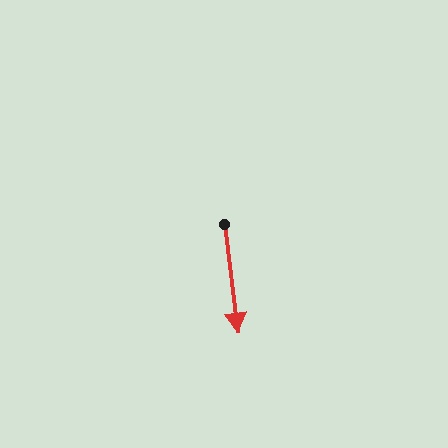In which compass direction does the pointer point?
South.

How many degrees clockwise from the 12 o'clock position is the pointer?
Approximately 173 degrees.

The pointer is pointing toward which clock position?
Roughly 6 o'clock.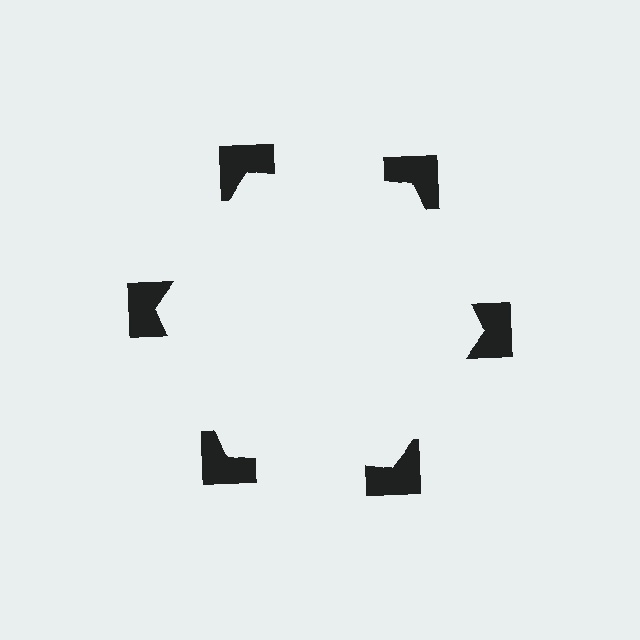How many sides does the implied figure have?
6 sides.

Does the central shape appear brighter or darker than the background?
It typically appears slightly brighter than the background, even though no actual brightness change is drawn.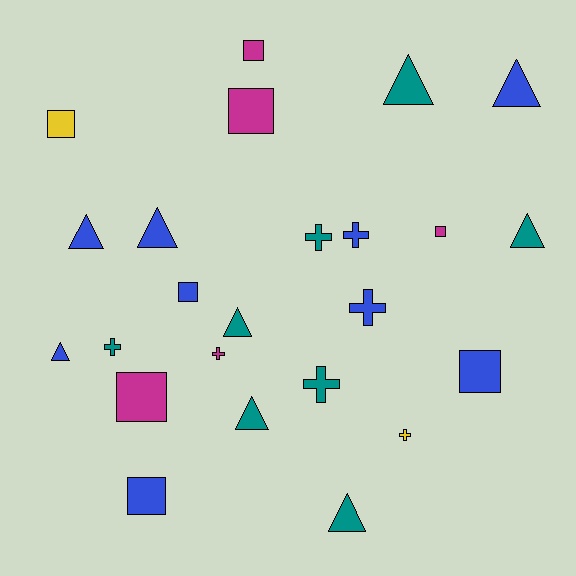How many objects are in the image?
There are 24 objects.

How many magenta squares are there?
There are 4 magenta squares.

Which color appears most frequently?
Blue, with 9 objects.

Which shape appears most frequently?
Triangle, with 9 objects.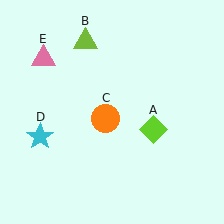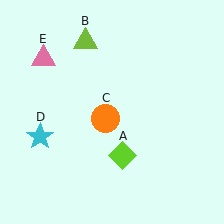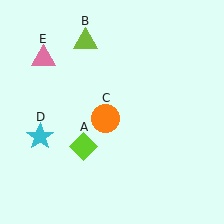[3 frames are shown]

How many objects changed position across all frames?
1 object changed position: lime diamond (object A).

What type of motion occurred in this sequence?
The lime diamond (object A) rotated clockwise around the center of the scene.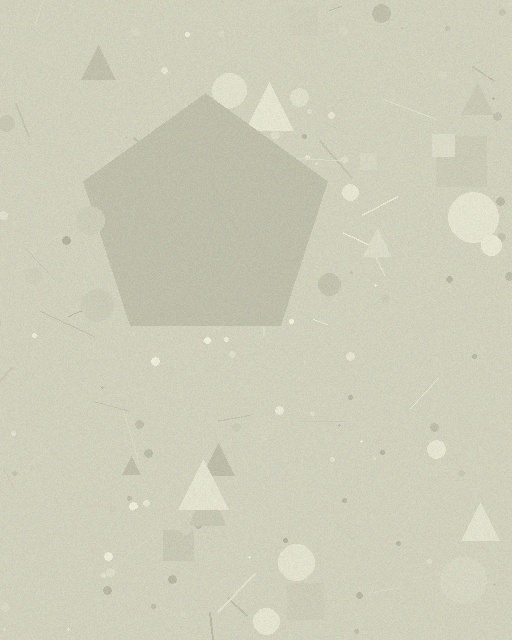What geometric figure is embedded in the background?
A pentagon is embedded in the background.